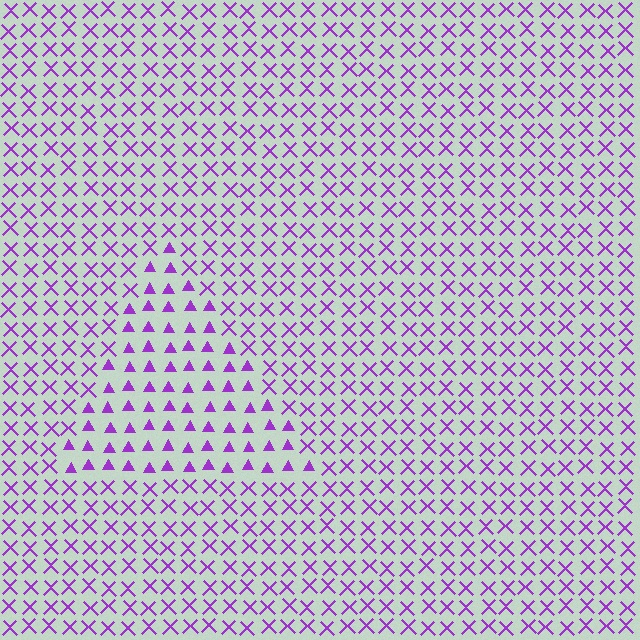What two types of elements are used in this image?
The image uses triangles inside the triangle region and X marks outside it.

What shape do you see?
I see a triangle.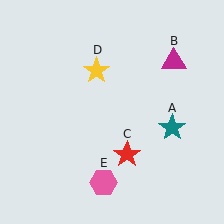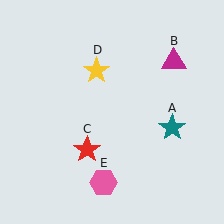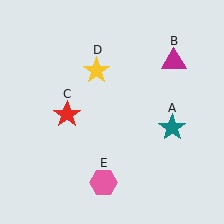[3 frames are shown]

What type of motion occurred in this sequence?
The red star (object C) rotated clockwise around the center of the scene.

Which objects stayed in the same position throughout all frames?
Teal star (object A) and magenta triangle (object B) and yellow star (object D) and pink hexagon (object E) remained stationary.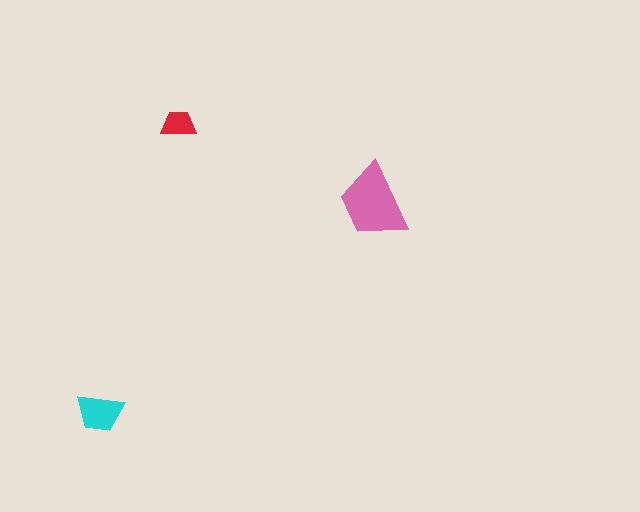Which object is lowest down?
The cyan trapezoid is bottommost.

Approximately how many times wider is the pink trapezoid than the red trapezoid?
About 2 times wider.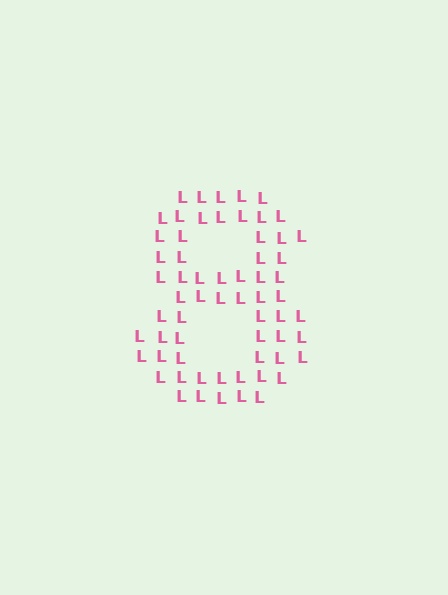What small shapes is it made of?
It is made of small letter L's.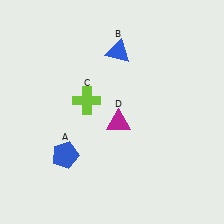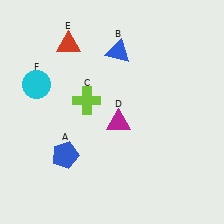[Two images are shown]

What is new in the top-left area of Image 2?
A red triangle (E) was added in the top-left area of Image 2.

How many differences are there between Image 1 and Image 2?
There are 2 differences between the two images.